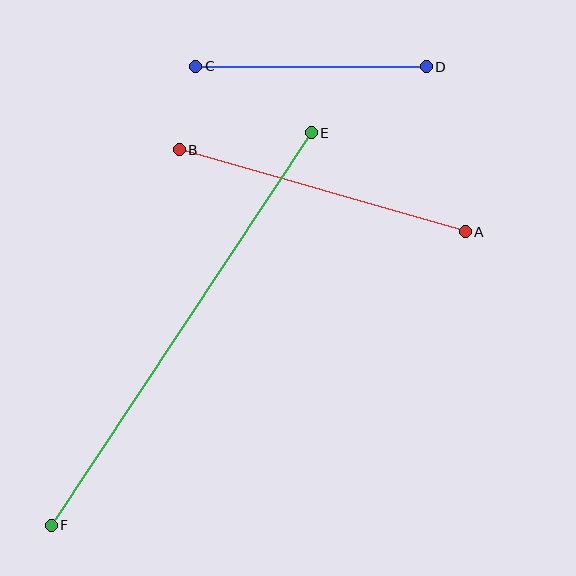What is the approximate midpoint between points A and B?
The midpoint is at approximately (322, 191) pixels.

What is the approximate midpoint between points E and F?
The midpoint is at approximately (181, 329) pixels.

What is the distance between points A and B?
The distance is approximately 297 pixels.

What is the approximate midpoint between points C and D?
The midpoint is at approximately (311, 67) pixels.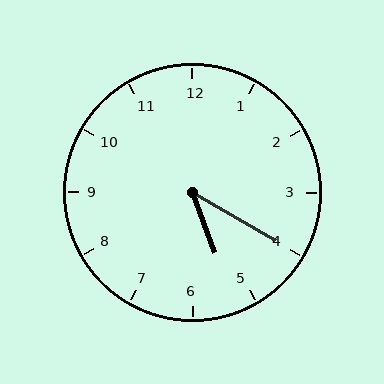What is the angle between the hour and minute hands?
Approximately 40 degrees.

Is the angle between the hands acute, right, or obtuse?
It is acute.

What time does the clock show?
5:20.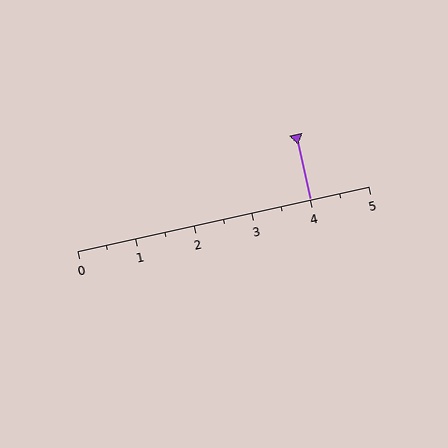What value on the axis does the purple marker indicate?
The marker indicates approximately 4.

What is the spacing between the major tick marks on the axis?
The major ticks are spaced 1 apart.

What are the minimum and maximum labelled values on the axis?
The axis runs from 0 to 5.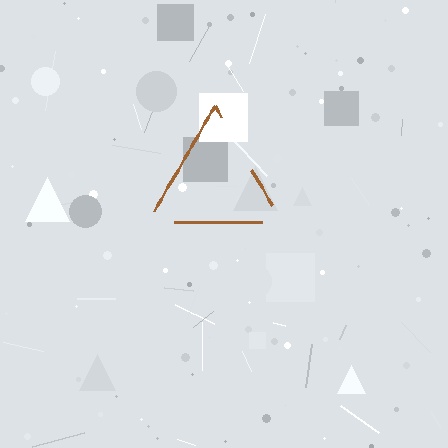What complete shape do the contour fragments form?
The contour fragments form a triangle.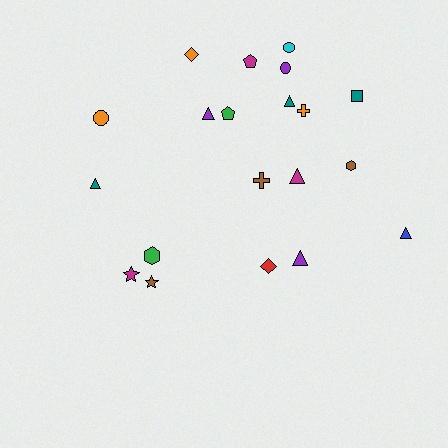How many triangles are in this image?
There are 6 triangles.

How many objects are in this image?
There are 20 objects.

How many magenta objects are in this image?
There are 3 magenta objects.